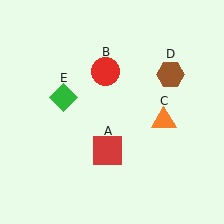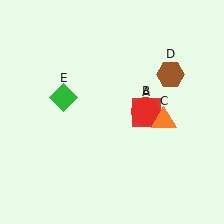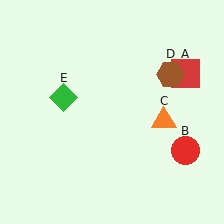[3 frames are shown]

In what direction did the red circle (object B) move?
The red circle (object B) moved down and to the right.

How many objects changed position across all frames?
2 objects changed position: red square (object A), red circle (object B).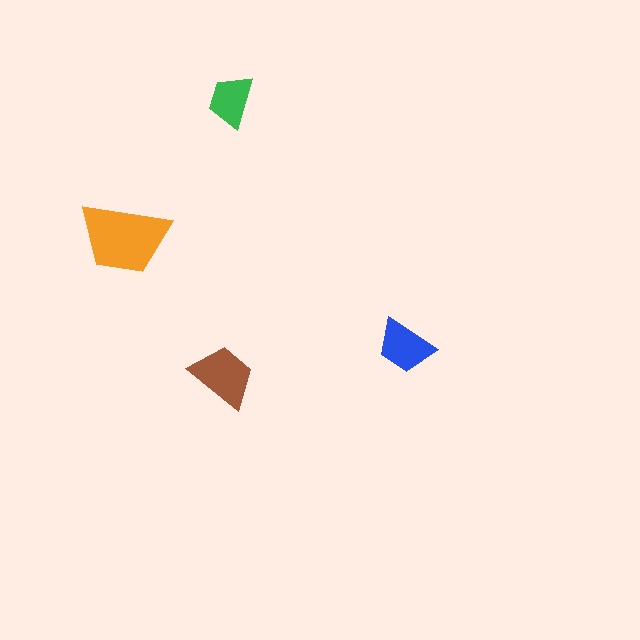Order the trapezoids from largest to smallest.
the orange one, the brown one, the blue one, the green one.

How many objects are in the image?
There are 4 objects in the image.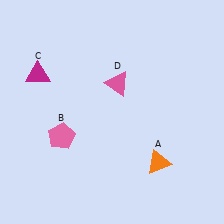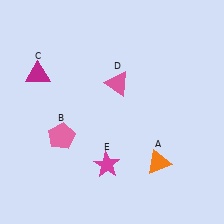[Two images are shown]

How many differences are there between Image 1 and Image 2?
There is 1 difference between the two images.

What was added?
A magenta star (E) was added in Image 2.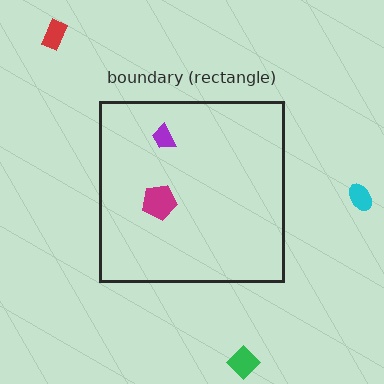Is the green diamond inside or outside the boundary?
Outside.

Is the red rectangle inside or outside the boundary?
Outside.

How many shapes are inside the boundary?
2 inside, 3 outside.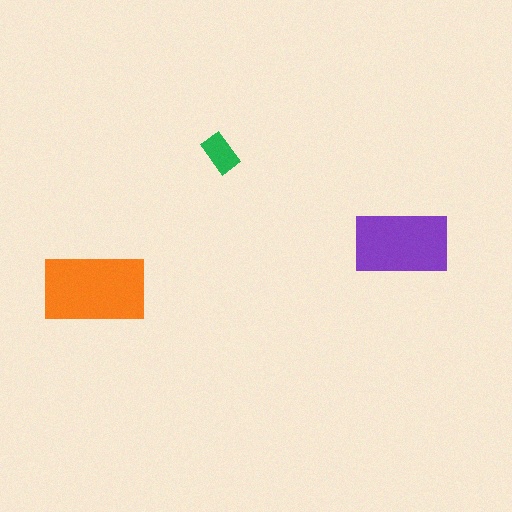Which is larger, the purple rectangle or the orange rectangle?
The orange one.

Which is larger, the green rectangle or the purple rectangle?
The purple one.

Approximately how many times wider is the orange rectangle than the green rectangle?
About 2.5 times wider.